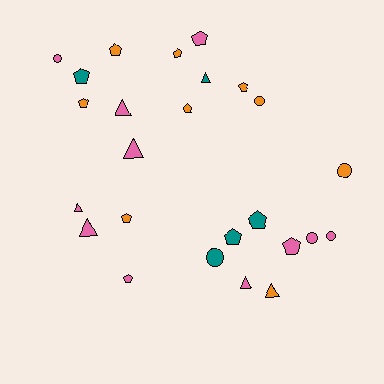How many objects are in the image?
There are 25 objects.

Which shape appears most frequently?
Pentagon, with 12 objects.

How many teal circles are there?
There is 1 teal circle.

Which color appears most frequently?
Pink, with 11 objects.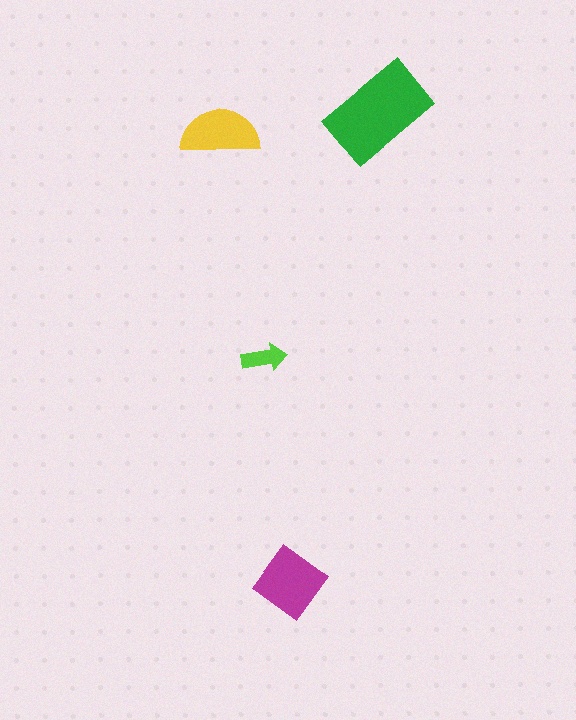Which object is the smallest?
The lime arrow.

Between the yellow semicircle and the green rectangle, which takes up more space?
The green rectangle.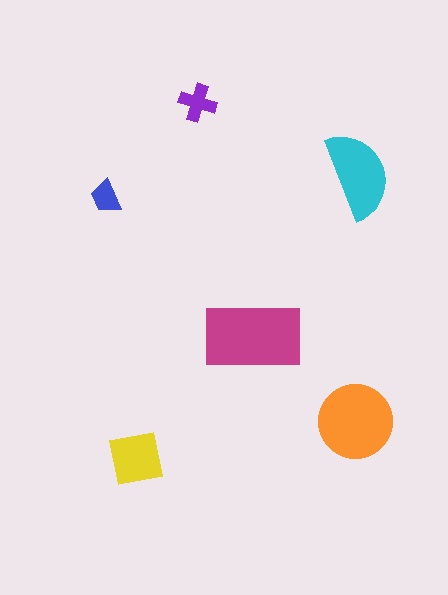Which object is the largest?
The magenta rectangle.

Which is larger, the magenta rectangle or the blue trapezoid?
The magenta rectangle.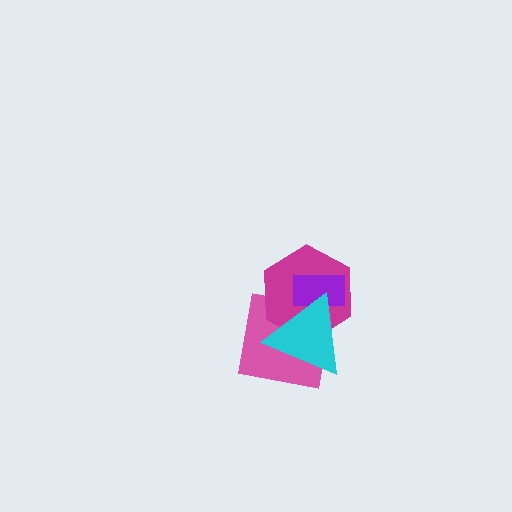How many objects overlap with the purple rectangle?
2 objects overlap with the purple rectangle.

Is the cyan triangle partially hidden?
No, no other shape covers it.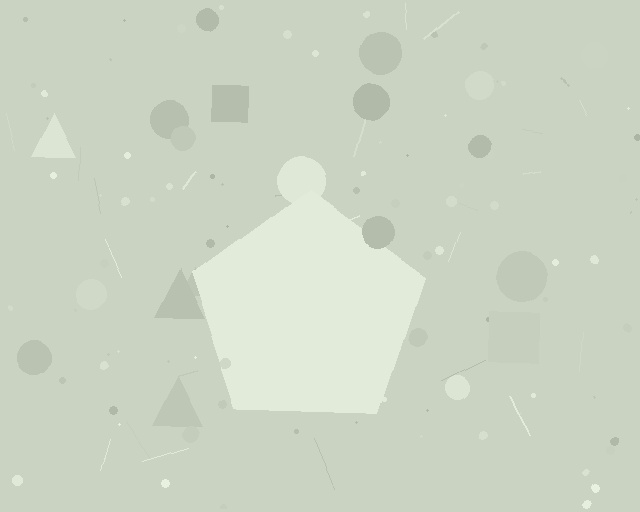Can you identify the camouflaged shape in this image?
The camouflaged shape is a pentagon.